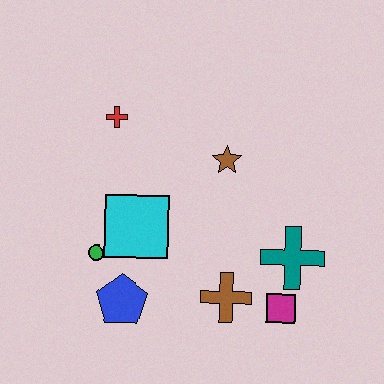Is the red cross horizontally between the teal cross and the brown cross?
No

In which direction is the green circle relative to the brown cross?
The green circle is to the left of the brown cross.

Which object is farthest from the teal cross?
The red cross is farthest from the teal cross.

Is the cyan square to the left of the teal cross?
Yes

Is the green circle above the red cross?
No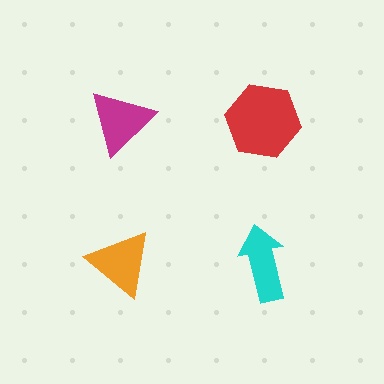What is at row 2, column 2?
A cyan arrow.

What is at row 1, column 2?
A red hexagon.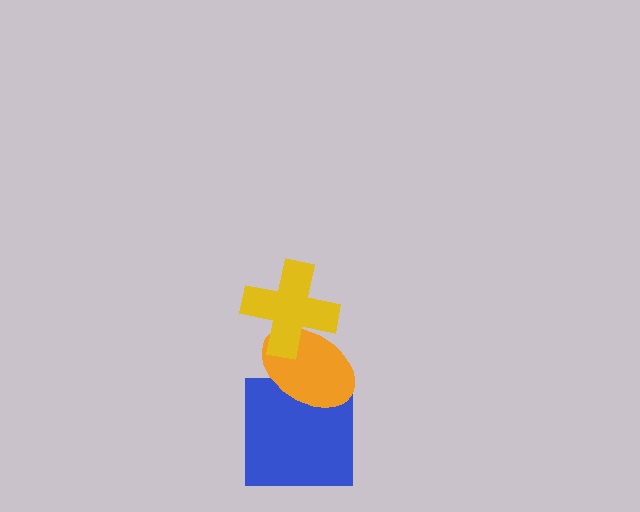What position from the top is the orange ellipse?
The orange ellipse is 2nd from the top.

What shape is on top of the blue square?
The orange ellipse is on top of the blue square.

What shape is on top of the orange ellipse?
The yellow cross is on top of the orange ellipse.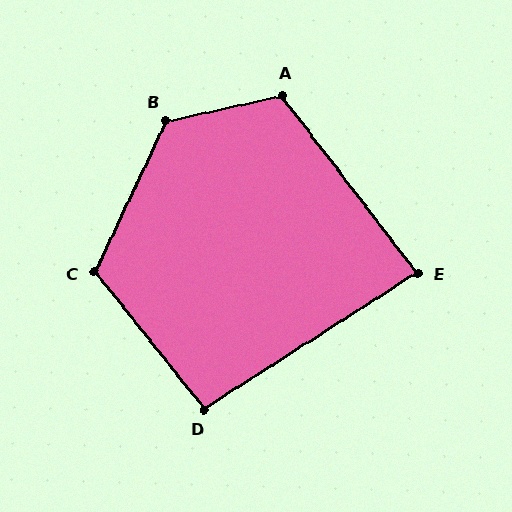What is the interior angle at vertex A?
Approximately 115 degrees (obtuse).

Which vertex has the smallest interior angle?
E, at approximately 85 degrees.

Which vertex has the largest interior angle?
B, at approximately 128 degrees.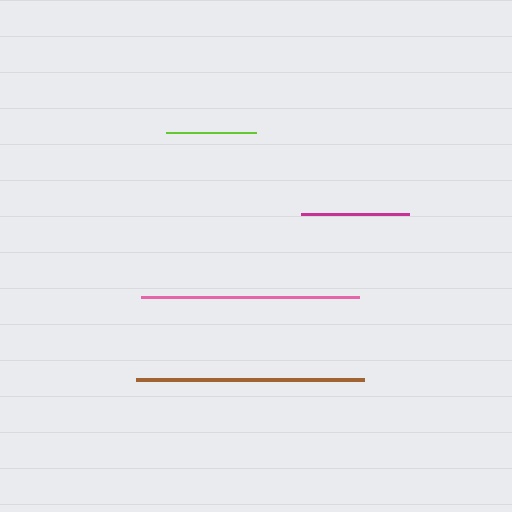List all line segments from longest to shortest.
From longest to shortest: brown, pink, magenta, lime.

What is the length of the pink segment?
The pink segment is approximately 218 pixels long.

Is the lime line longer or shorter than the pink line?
The pink line is longer than the lime line.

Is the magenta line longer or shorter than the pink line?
The pink line is longer than the magenta line.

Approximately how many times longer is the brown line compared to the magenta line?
The brown line is approximately 2.1 times the length of the magenta line.